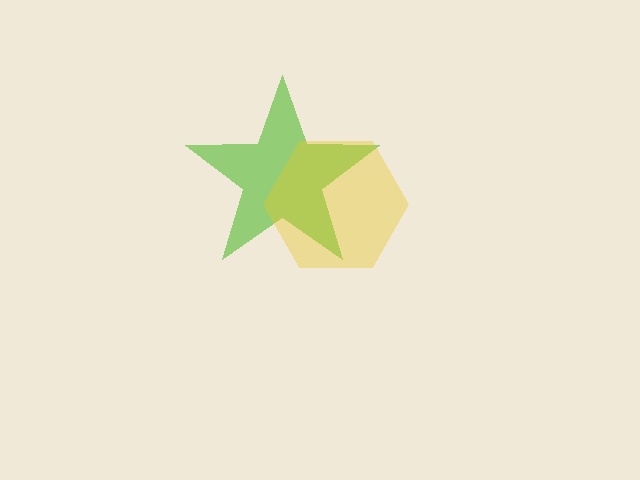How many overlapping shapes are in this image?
There are 2 overlapping shapes in the image.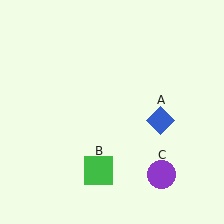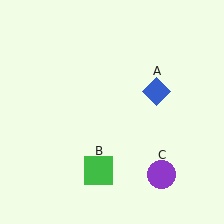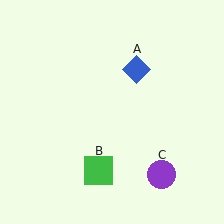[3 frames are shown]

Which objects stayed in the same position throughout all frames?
Green square (object B) and purple circle (object C) remained stationary.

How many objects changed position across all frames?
1 object changed position: blue diamond (object A).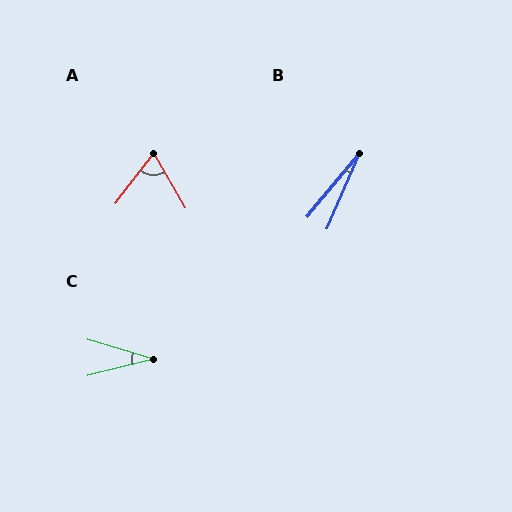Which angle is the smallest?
B, at approximately 17 degrees.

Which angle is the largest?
A, at approximately 67 degrees.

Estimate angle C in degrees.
Approximately 31 degrees.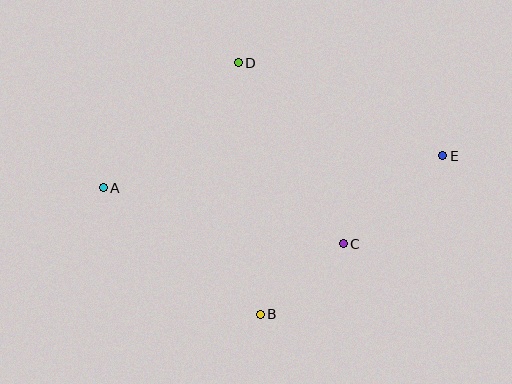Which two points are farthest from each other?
Points A and E are farthest from each other.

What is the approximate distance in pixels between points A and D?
The distance between A and D is approximately 184 pixels.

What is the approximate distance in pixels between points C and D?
The distance between C and D is approximately 209 pixels.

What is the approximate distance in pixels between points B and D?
The distance between B and D is approximately 252 pixels.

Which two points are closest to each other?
Points B and C are closest to each other.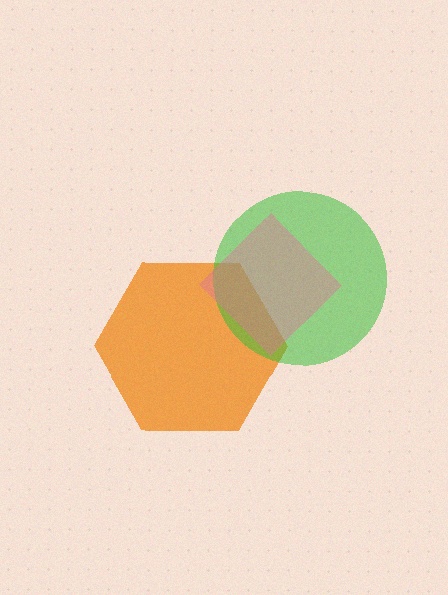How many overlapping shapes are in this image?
There are 3 overlapping shapes in the image.